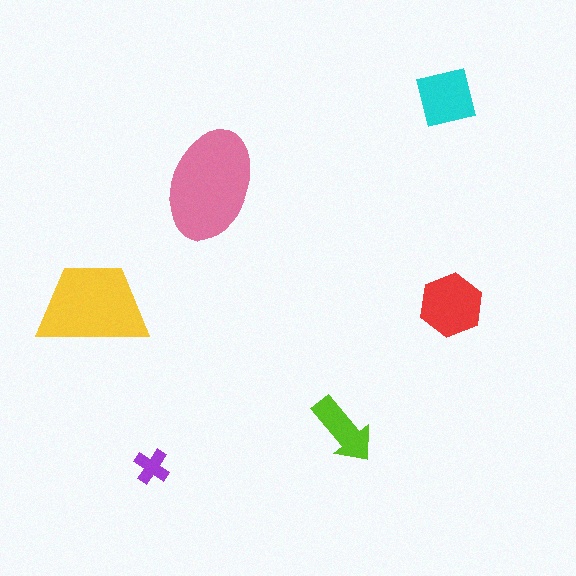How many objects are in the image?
There are 6 objects in the image.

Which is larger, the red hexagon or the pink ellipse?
The pink ellipse.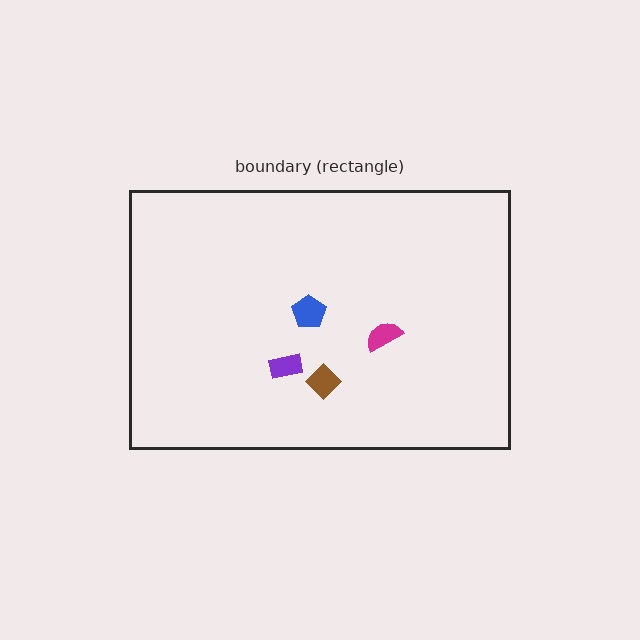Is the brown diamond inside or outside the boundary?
Inside.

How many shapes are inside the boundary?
4 inside, 0 outside.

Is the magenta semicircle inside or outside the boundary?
Inside.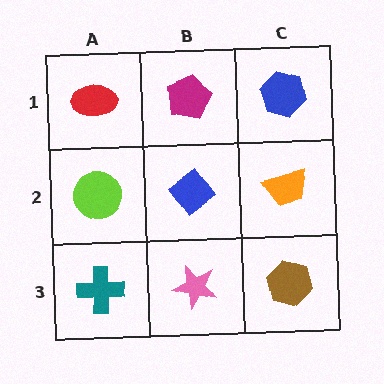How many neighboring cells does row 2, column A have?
3.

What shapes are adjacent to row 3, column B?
A blue diamond (row 2, column B), a teal cross (row 3, column A), a brown hexagon (row 3, column C).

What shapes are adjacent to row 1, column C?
An orange trapezoid (row 2, column C), a magenta pentagon (row 1, column B).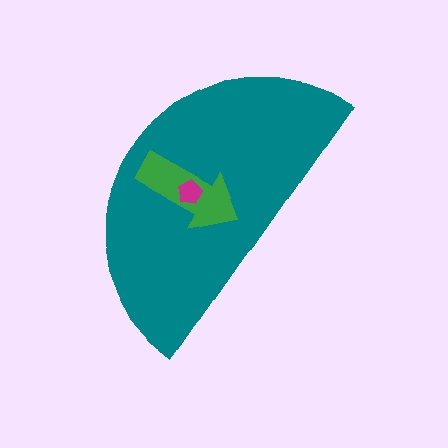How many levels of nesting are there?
3.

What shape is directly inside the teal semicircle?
The green arrow.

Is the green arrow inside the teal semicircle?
Yes.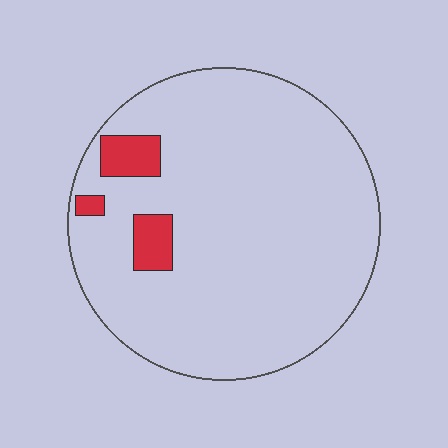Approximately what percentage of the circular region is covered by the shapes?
Approximately 5%.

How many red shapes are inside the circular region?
3.